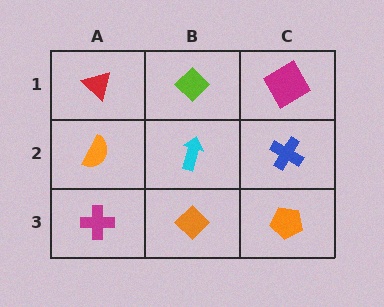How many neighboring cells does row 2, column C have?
3.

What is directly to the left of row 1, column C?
A lime diamond.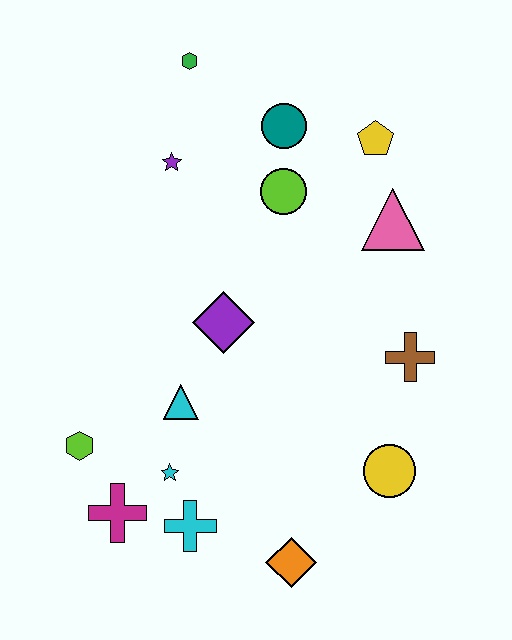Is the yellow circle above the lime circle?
No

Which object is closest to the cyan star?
The cyan cross is closest to the cyan star.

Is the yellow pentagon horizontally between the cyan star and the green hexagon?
No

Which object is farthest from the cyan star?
The green hexagon is farthest from the cyan star.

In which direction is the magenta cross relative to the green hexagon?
The magenta cross is below the green hexagon.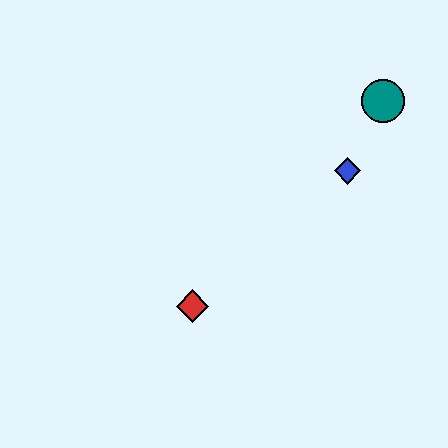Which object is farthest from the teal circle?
The red diamond is farthest from the teal circle.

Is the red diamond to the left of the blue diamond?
Yes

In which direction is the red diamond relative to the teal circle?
The red diamond is below the teal circle.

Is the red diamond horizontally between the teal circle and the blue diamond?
No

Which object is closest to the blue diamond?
The teal circle is closest to the blue diamond.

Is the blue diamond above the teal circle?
No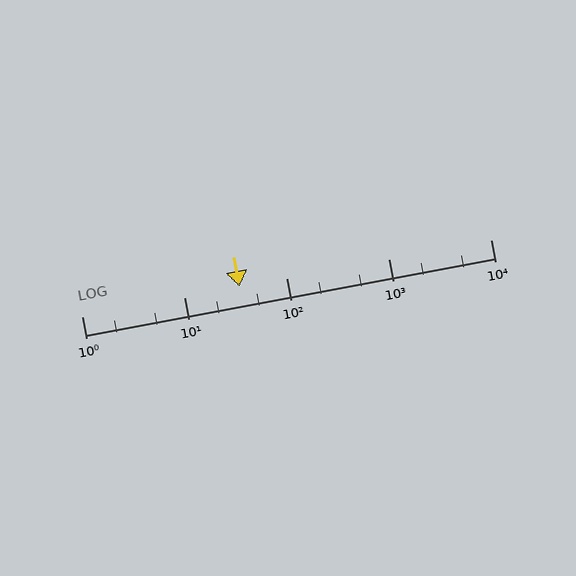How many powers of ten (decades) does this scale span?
The scale spans 4 decades, from 1 to 10000.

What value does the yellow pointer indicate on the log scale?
The pointer indicates approximately 35.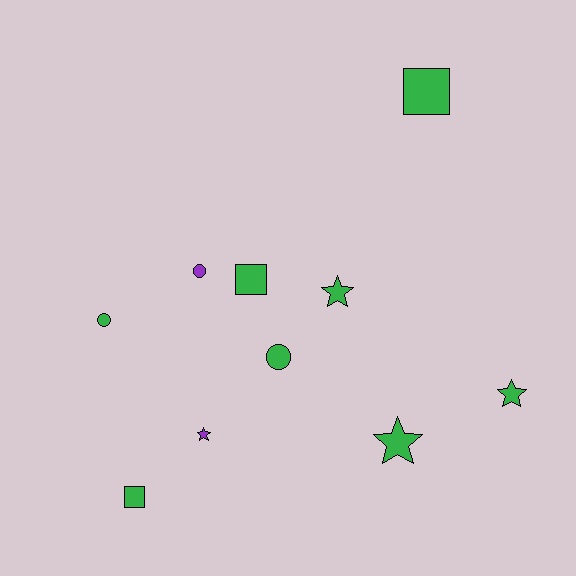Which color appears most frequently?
Green, with 8 objects.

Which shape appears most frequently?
Star, with 4 objects.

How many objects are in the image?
There are 10 objects.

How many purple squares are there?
There are no purple squares.